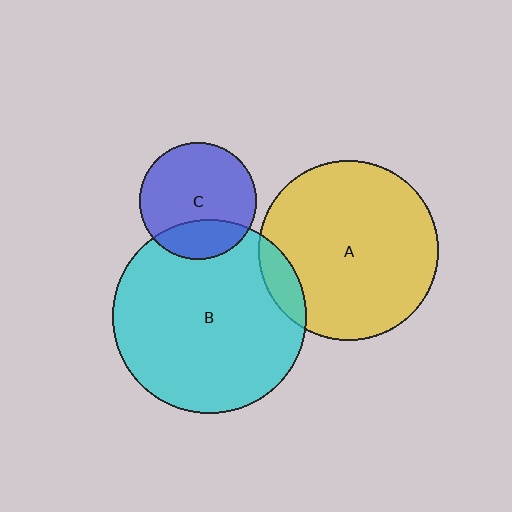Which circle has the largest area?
Circle B (cyan).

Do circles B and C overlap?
Yes.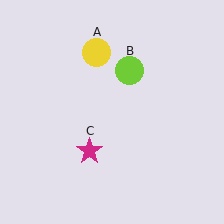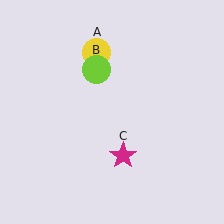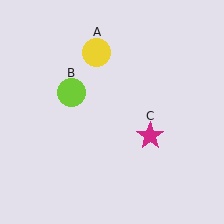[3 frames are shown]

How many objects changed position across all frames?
2 objects changed position: lime circle (object B), magenta star (object C).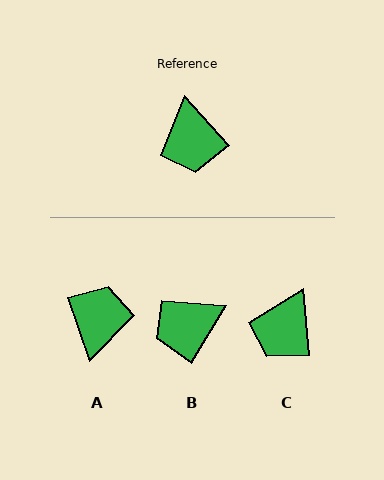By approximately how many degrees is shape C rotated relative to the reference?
Approximately 37 degrees clockwise.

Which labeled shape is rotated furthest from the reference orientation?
A, about 157 degrees away.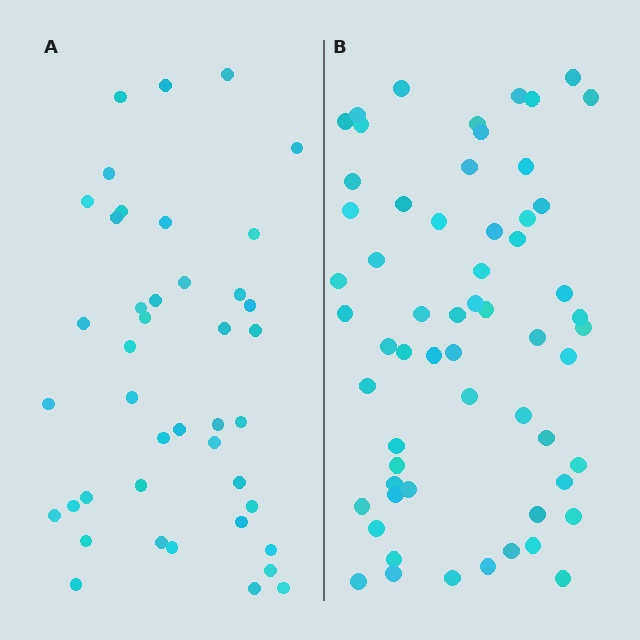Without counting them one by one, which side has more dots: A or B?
Region B (the right region) has more dots.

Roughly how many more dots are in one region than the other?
Region B has approximately 20 more dots than region A.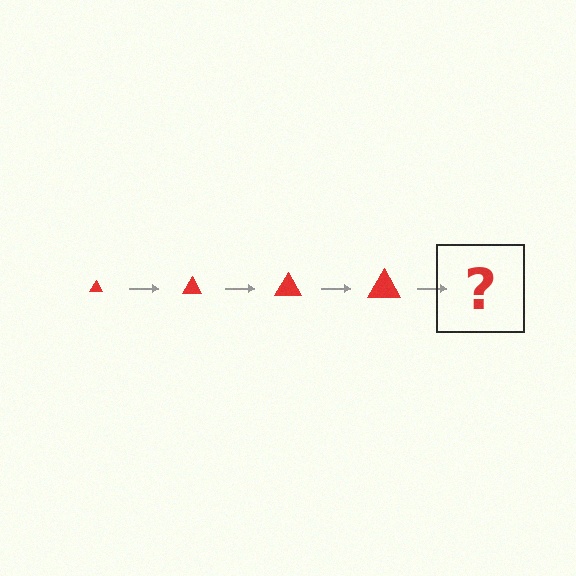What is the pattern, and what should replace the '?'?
The pattern is that the triangle gets progressively larger each step. The '?' should be a red triangle, larger than the previous one.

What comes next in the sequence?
The next element should be a red triangle, larger than the previous one.